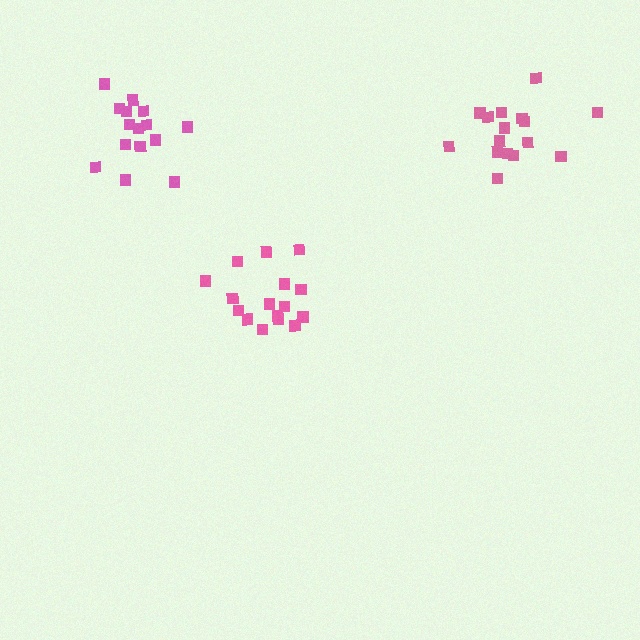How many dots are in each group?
Group 1: 16 dots, Group 2: 16 dots, Group 3: 15 dots (47 total).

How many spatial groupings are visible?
There are 3 spatial groupings.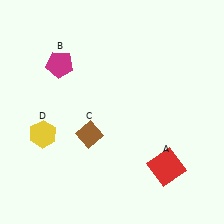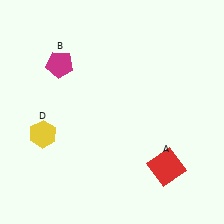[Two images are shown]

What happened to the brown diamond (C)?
The brown diamond (C) was removed in Image 2. It was in the bottom-left area of Image 1.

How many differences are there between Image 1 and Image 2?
There is 1 difference between the two images.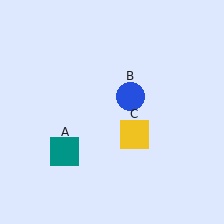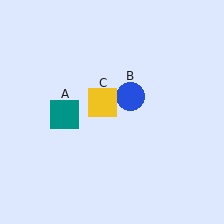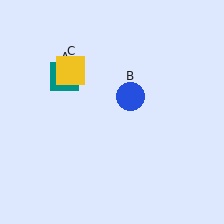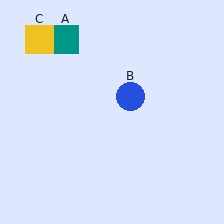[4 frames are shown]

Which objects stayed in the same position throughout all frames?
Blue circle (object B) remained stationary.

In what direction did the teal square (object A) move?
The teal square (object A) moved up.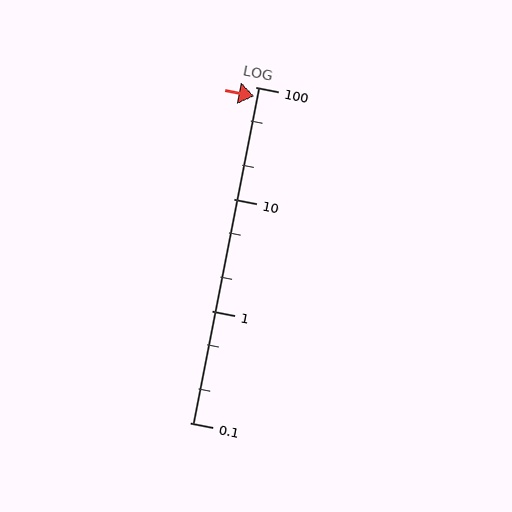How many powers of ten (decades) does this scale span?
The scale spans 3 decades, from 0.1 to 100.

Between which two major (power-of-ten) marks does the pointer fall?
The pointer is between 10 and 100.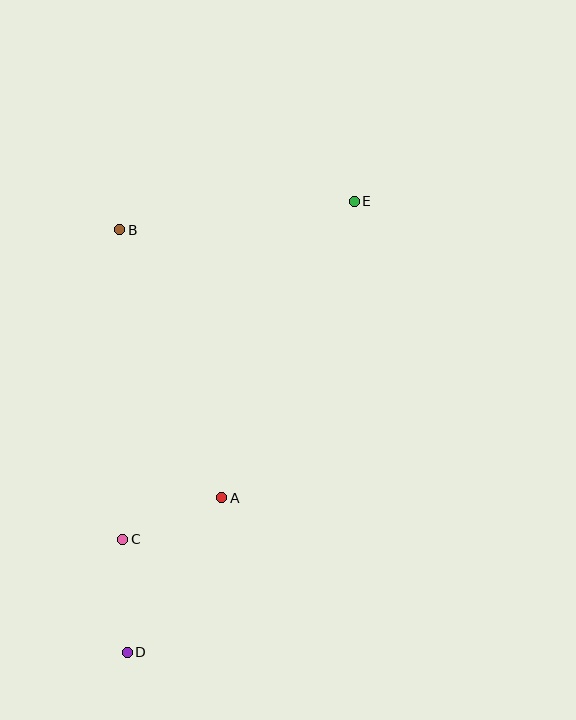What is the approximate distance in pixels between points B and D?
The distance between B and D is approximately 423 pixels.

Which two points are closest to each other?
Points A and C are closest to each other.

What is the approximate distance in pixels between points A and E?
The distance between A and E is approximately 325 pixels.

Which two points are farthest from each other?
Points D and E are farthest from each other.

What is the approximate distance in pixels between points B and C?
The distance between B and C is approximately 310 pixels.